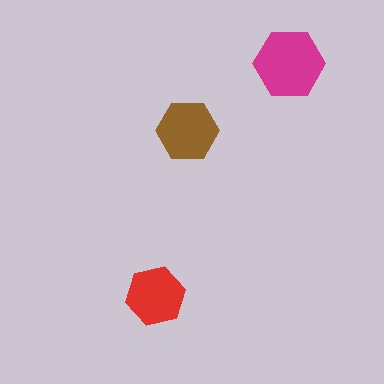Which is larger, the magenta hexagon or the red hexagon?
The magenta one.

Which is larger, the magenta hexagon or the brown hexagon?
The magenta one.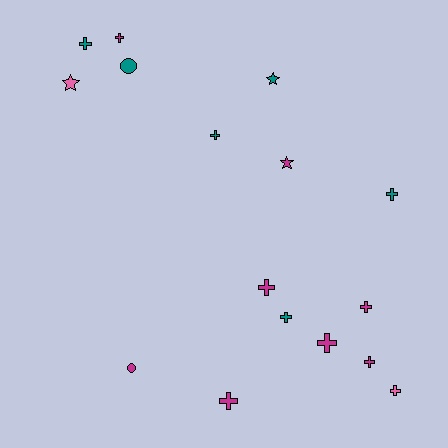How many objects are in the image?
There are 16 objects.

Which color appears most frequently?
Magenta, with 8 objects.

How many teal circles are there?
There is 1 teal circle.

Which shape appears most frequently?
Cross, with 11 objects.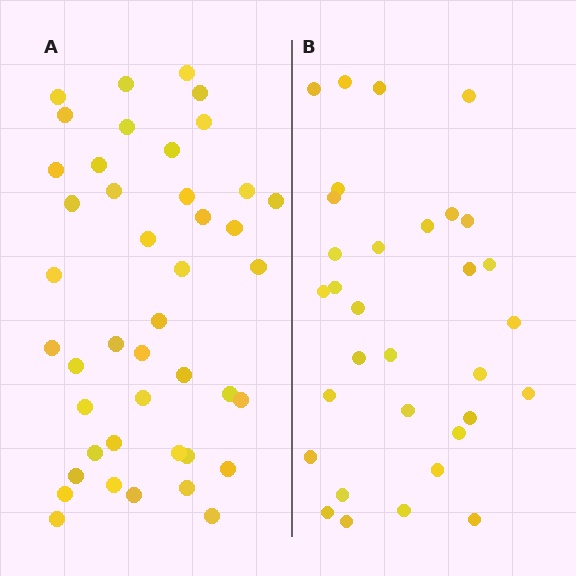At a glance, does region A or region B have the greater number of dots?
Region A (the left region) has more dots.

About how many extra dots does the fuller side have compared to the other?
Region A has roughly 12 or so more dots than region B.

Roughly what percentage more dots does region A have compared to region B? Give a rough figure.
About 35% more.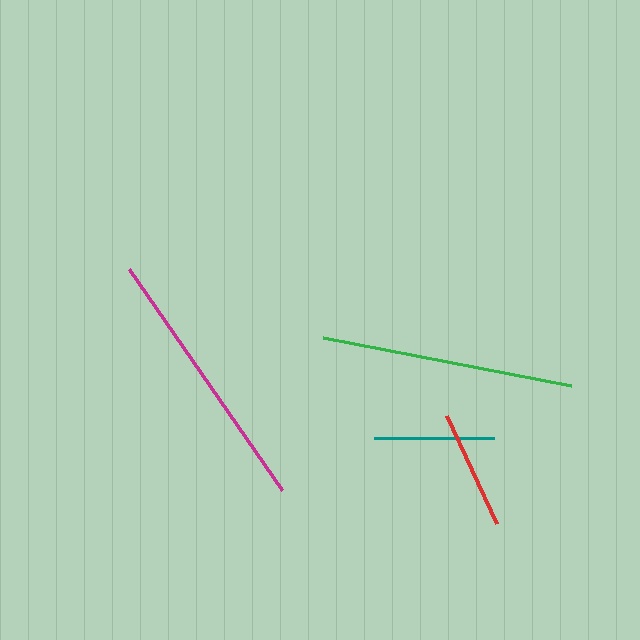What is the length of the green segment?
The green segment is approximately 253 pixels long.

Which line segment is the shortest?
The red line is the shortest at approximately 119 pixels.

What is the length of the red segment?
The red segment is approximately 119 pixels long.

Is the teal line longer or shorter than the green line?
The green line is longer than the teal line.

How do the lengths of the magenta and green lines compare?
The magenta and green lines are approximately the same length.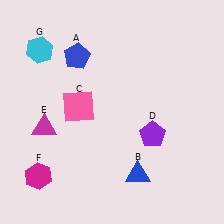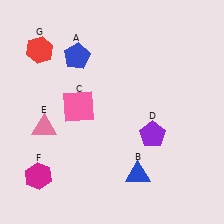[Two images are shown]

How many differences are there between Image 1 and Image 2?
There are 2 differences between the two images.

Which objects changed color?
E changed from magenta to pink. G changed from cyan to red.